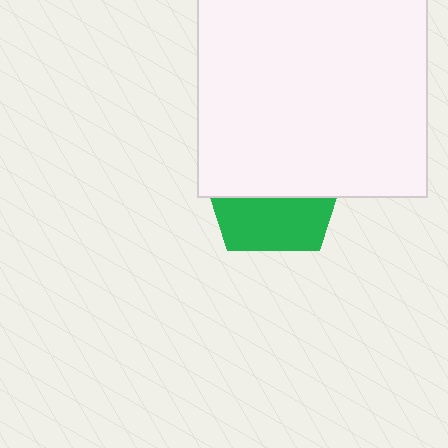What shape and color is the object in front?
The object in front is a white rectangle.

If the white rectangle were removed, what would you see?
You would see the complete green pentagon.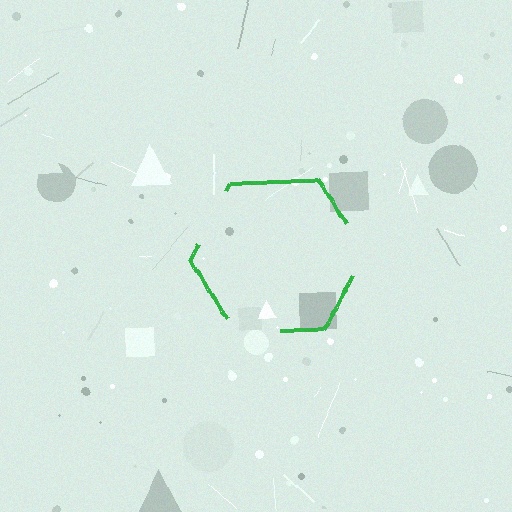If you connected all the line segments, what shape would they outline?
They would outline a hexagon.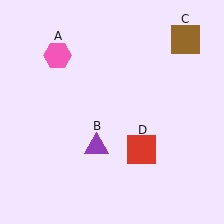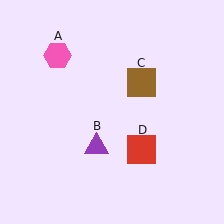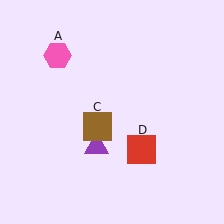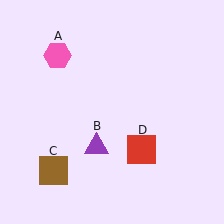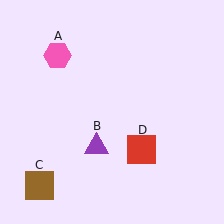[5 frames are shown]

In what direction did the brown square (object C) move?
The brown square (object C) moved down and to the left.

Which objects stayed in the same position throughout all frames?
Pink hexagon (object A) and purple triangle (object B) and red square (object D) remained stationary.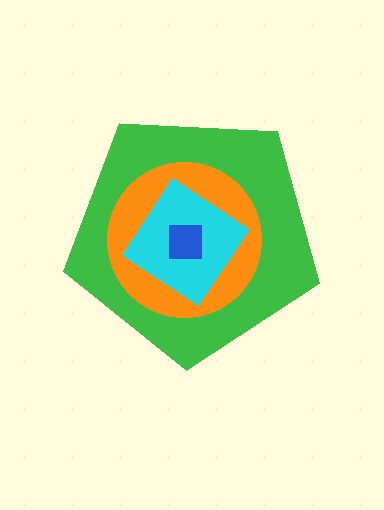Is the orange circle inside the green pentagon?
Yes.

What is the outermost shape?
The green pentagon.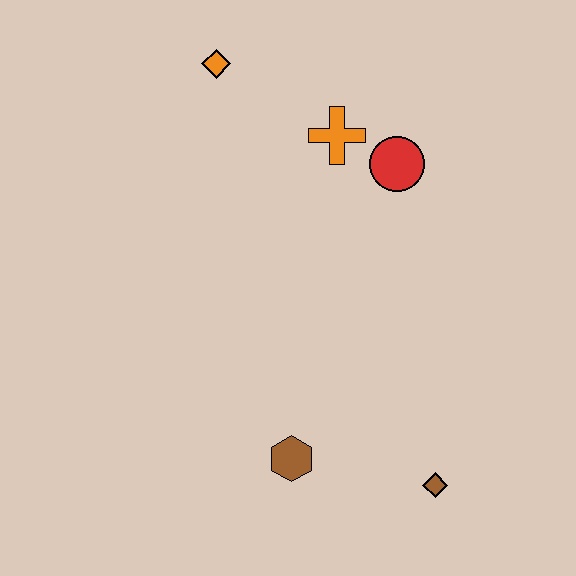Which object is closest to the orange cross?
The red circle is closest to the orange cross.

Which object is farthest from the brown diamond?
The orange diamond is farthest from the brown diamond.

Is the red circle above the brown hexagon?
Yes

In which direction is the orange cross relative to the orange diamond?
The orange cross is to the right of the orange diamond.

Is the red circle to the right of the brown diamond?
No